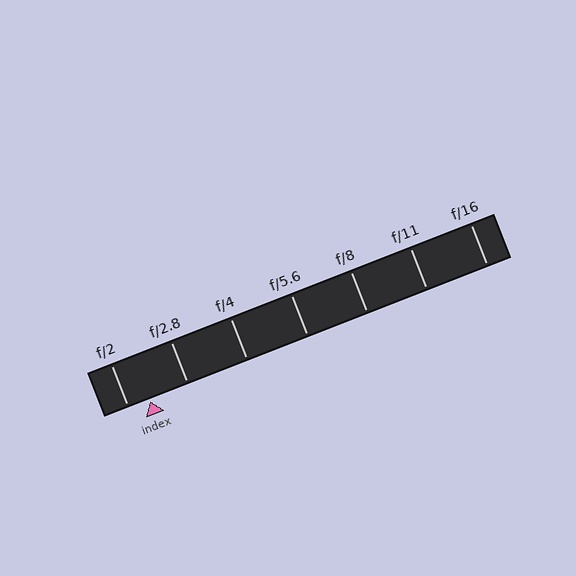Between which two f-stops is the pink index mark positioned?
The index mark is between f/2 and f/2.8.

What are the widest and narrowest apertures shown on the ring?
The widest aperture shown is f/2 and the narrowest is f/16.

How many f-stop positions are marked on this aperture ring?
There are 7 f-stop positions marked.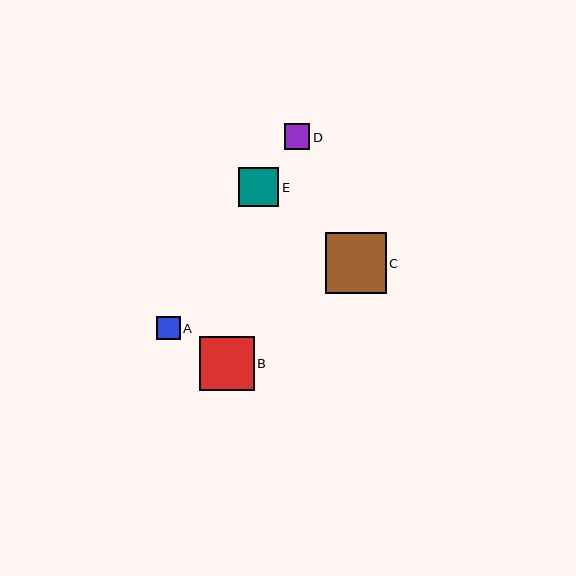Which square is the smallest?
Square A is the smallest with a size of approximately 24 pixels.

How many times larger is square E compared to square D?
Square E is approximately 1.6 times the size of square D.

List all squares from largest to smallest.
From largest to smallest: C, B, E, D, A.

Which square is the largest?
Square C is the largest with a size of approximately 61 pixels.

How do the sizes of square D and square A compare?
Square D and square A are approximately the same size.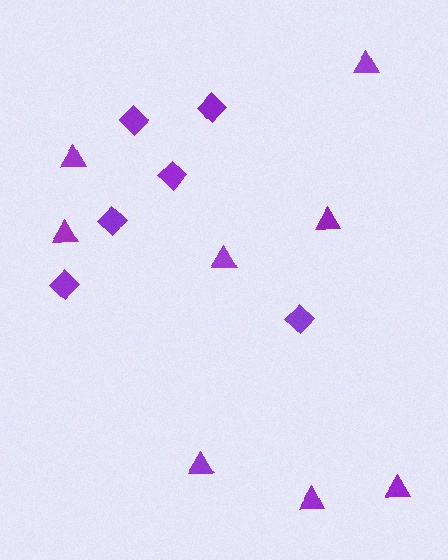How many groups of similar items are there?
There are 2 groups: one group of diamonds (6) and one group of triangles (8).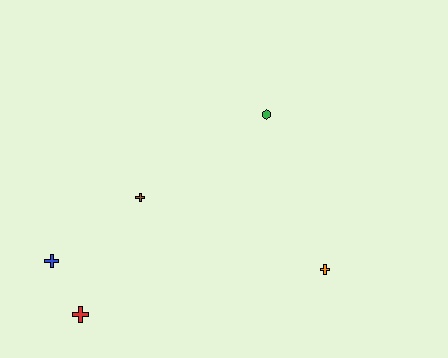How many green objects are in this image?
There is 1 green object.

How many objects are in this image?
There are 5 objects.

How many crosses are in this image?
There are 4 crosses.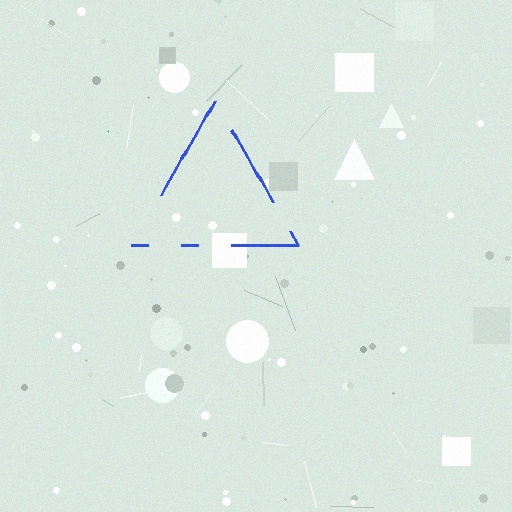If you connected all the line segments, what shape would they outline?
They would outline a triangle.